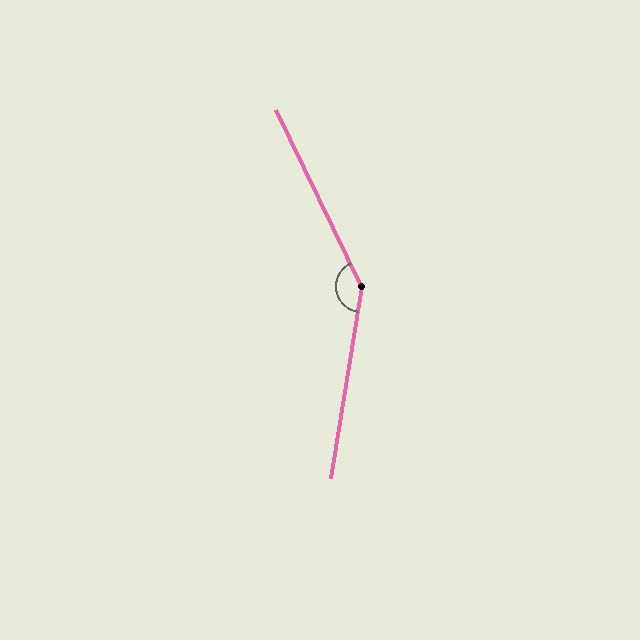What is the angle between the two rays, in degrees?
Approximately 145 degrees.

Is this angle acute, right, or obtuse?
It is obtuse.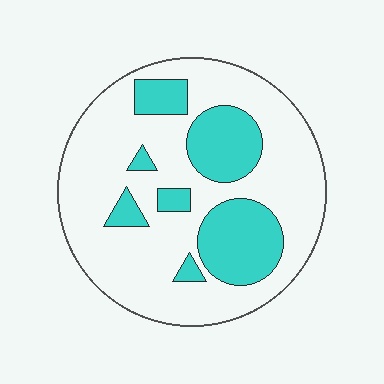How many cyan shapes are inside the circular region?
7.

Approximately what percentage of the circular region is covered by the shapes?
Approximately 25%.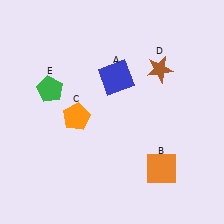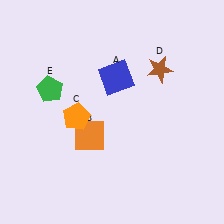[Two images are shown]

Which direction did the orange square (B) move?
The orange square (B) moved left.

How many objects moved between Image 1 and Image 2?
1 object moved between the two images.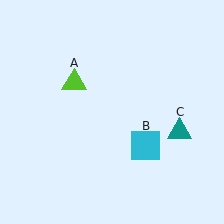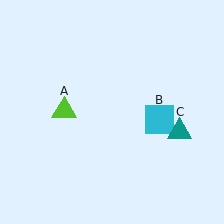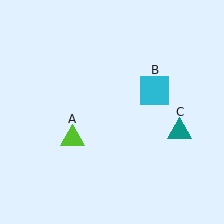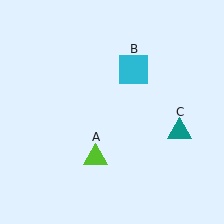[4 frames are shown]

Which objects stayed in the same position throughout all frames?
Teal triangle (object C) remained stationary.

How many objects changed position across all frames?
2 objects changed position: lime triangle (object A), cyan square (object B).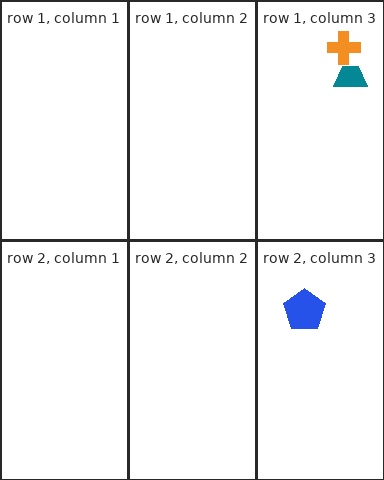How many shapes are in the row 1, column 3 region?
2.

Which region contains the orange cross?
The row 1, column 3 region.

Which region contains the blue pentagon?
The row 2, column 3 region.